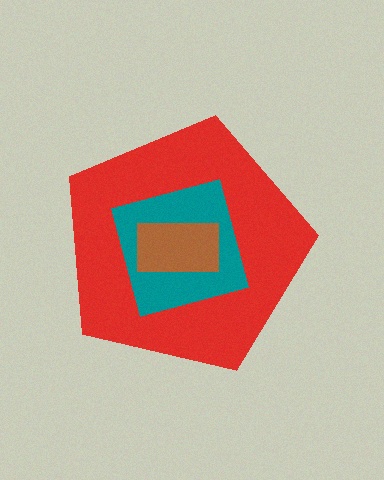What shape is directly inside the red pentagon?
The teal diamond.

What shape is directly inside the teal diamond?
The brown rectangle.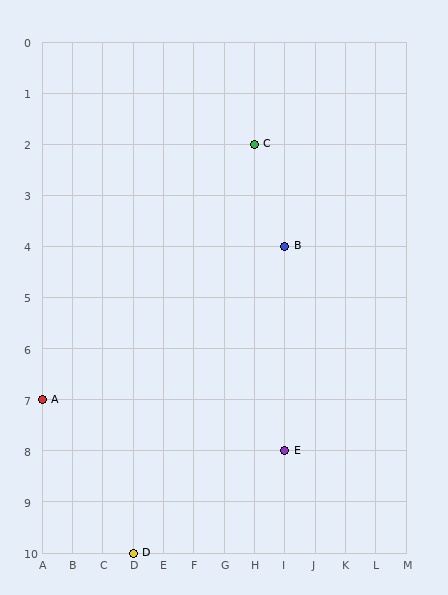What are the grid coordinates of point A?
Point A is at grid coordinates (A, 7).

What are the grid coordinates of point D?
Point D is at grid coordinates (D, 10).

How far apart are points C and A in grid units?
Points C and A are 7 columns and 5 rows apart (about 8.6 grid units diagonally).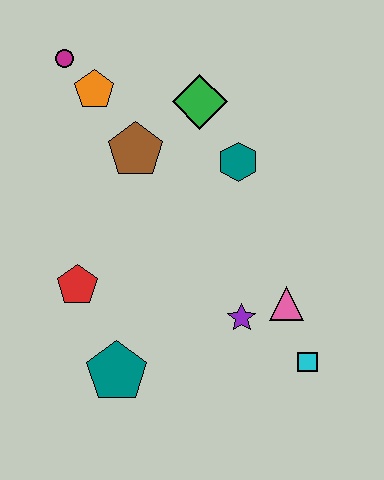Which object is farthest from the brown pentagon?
The cyan square is farthest from the brown pentagon.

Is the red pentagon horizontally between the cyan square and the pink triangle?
No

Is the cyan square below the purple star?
Yes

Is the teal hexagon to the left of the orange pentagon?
No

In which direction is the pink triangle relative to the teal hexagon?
The pink triangle is below the teal hexagon.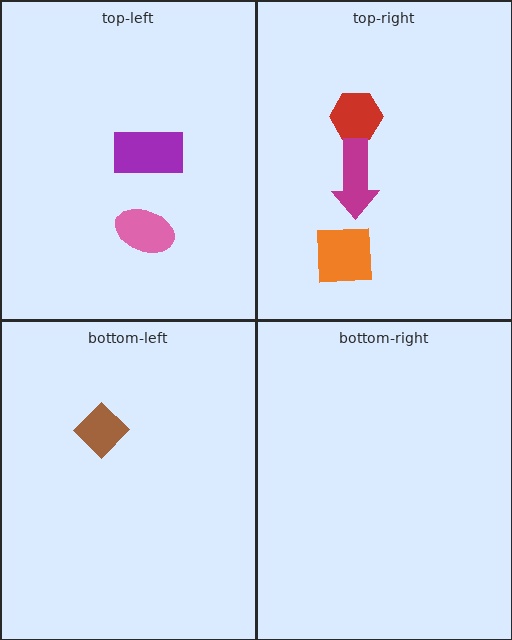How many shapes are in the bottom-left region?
1.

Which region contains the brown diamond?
The bottom-left region.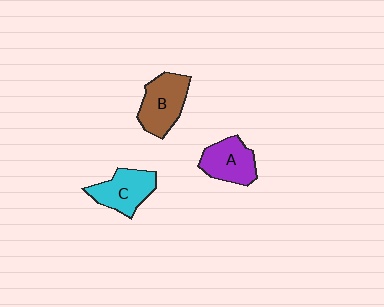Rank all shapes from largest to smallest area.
From largest to smallest: B (brown), C (cyan), A (purple).